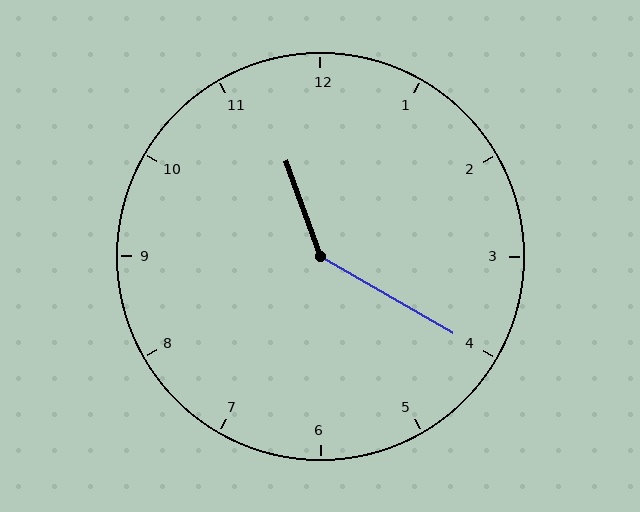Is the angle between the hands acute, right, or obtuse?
It is obtuse.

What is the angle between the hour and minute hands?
Approximately 140 degrees.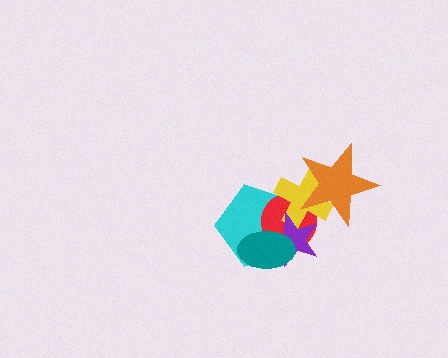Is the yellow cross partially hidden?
Yes, it is partially covered by another shape.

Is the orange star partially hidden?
No, no other shape covers it.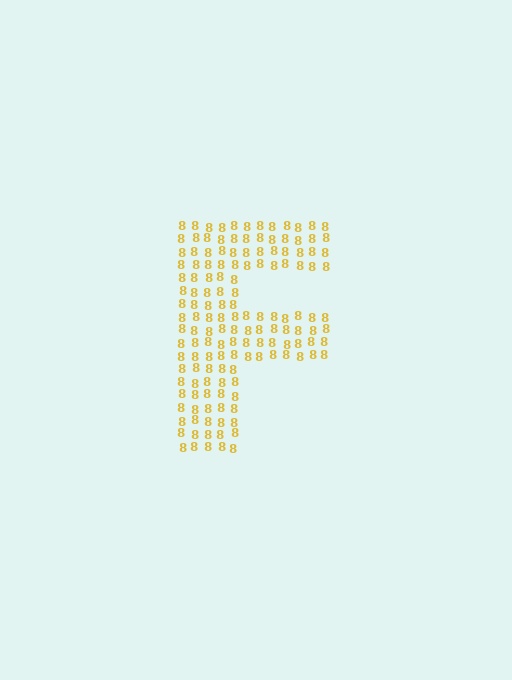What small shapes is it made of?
It is made of small digit 8's.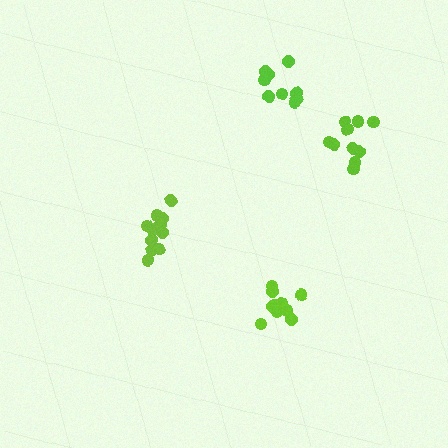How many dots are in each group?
Group 1: 9 dots, Group 2: 12 dots, Group 3: 11 dots, Group 4: 10 dots (42 total).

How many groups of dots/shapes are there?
There are 4 groups.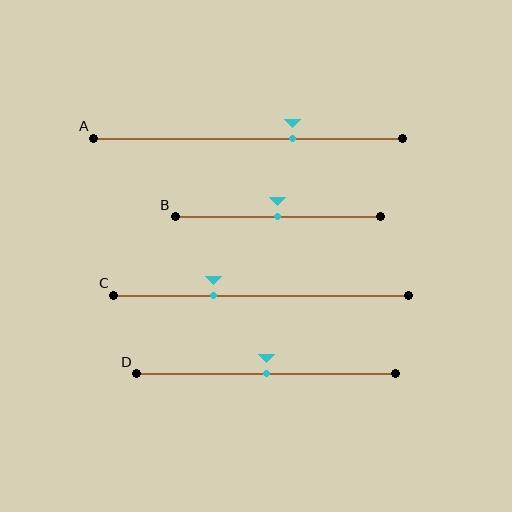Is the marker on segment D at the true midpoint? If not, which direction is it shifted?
Yes, the marker on segment D is at the true midpoint.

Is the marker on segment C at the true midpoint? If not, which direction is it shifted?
No, the marker on segment C is shifted to the left by about 16% of the segment length.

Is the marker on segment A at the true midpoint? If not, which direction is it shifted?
No, the marker on segment A is shifted to the right by about 14% of the segment length.